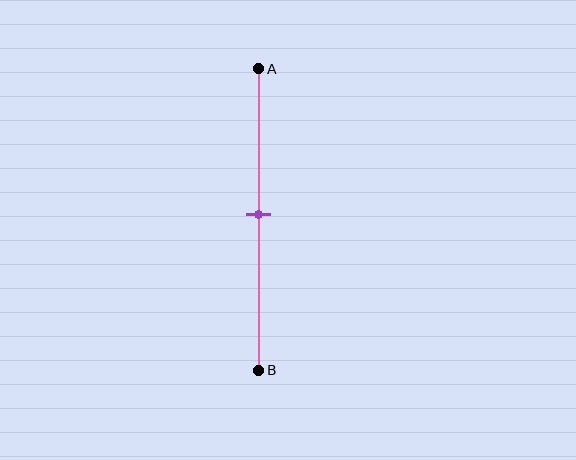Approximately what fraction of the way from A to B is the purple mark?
The purple mark is approximately 50% of the way from A to B.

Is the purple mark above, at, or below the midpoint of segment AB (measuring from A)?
The purple mark is approximately at the midpoint of segment AB.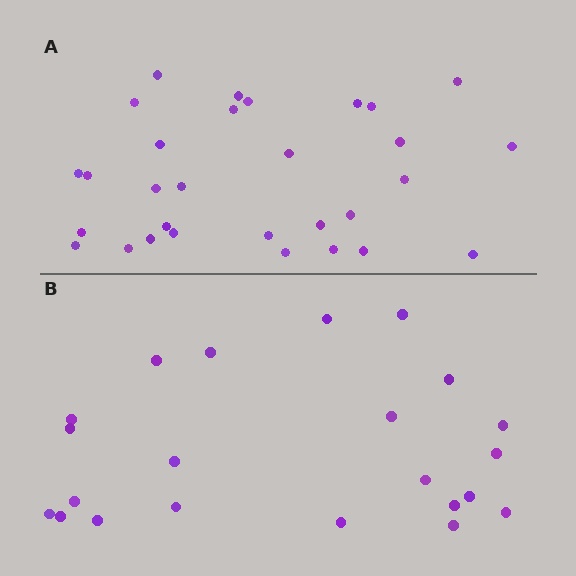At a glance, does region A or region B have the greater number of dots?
Region A (the top region) has more dots.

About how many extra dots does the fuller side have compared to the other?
Region A has roughly 8 or so more dots than region B.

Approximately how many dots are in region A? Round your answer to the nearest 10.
About 30 dots.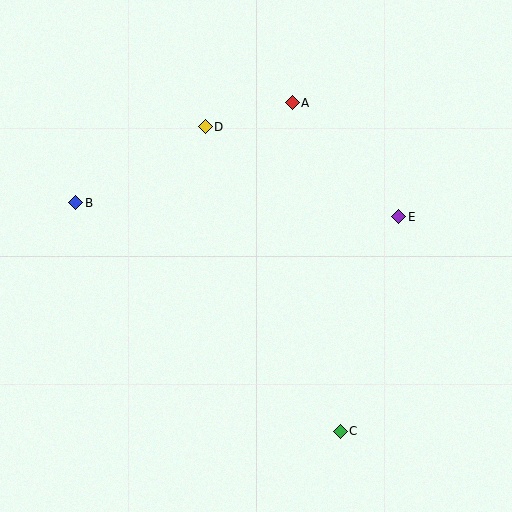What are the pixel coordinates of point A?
Point A is at (292, 103).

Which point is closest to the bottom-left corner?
Point B is closest to the bottom-left corner.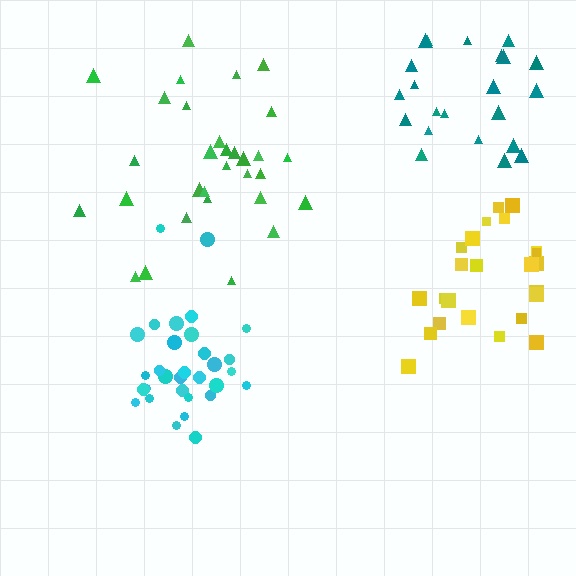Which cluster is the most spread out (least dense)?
Yellow.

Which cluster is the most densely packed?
Cyan.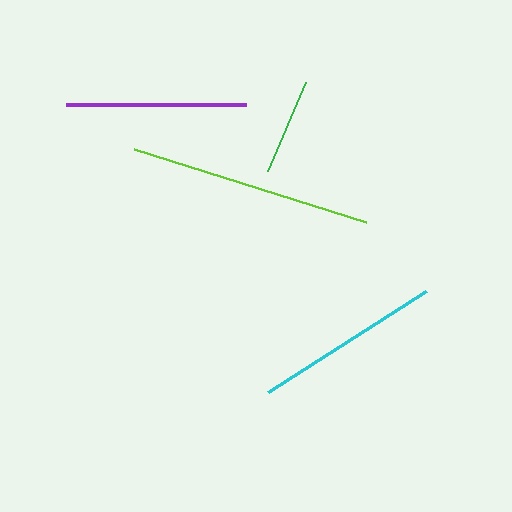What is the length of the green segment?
The green segment is approximately 97 pixels long.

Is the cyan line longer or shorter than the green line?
The cyan line is longer than the green line.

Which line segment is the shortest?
The green line is the shortest at approximately 97 pixels.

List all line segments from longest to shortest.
From longest to shortest: lime, cyan, purple, green.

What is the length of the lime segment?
The lime segment is approximately 242 pixels long.